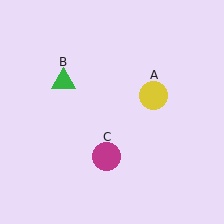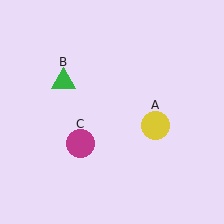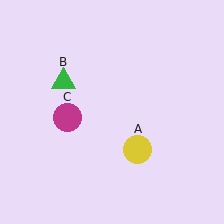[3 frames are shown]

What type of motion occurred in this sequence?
The yellow circle (object A), magenta circle (object C) rotated clockwise around the center of the scene.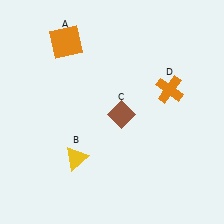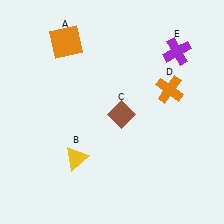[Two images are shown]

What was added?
A purple cross (E) was added in Image 2.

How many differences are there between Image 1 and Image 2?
There is 1 difference between the two images.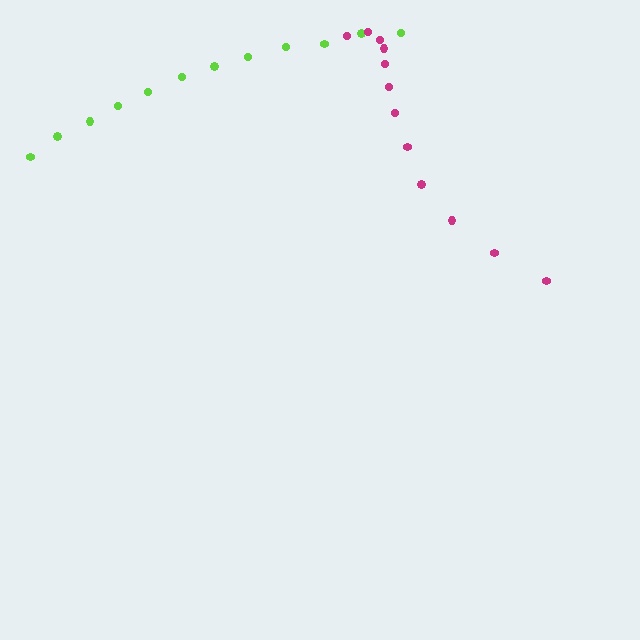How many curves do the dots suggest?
There are 2 distinct paths.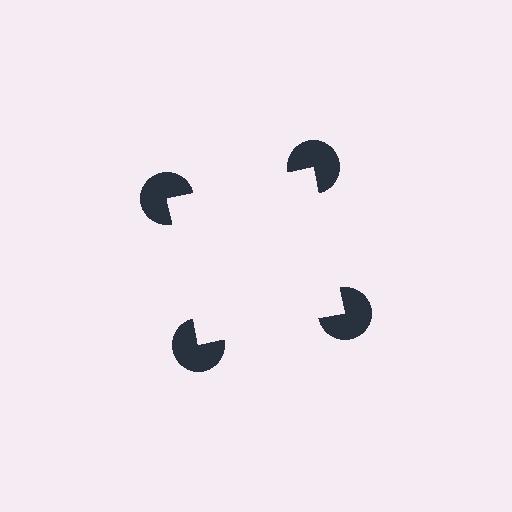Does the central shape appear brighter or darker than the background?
It typically appears slightly brighter than the background, even though no actual brightness change is drawn.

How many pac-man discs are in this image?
There are 4 — one at each vertex of the illusory square.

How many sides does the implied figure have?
4 sides.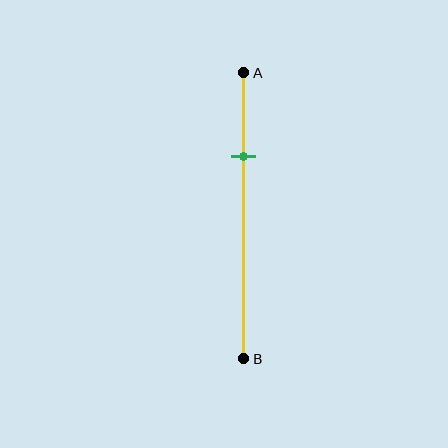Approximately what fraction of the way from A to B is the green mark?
The green mark is approximately 30% of the way from A to B.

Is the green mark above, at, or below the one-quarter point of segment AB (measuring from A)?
The green mark is below the one-quarter point of segment AB.